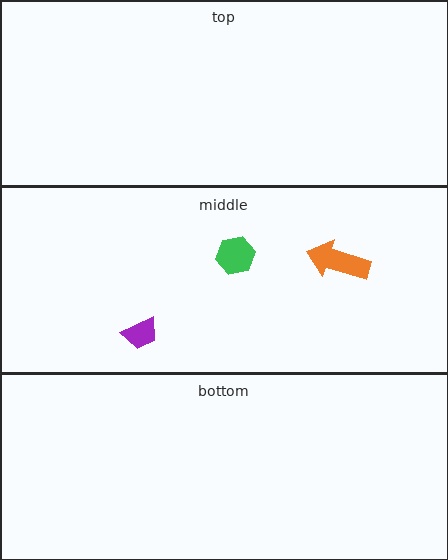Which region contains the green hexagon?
The middle region.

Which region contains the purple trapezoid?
The middle region.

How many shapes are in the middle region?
3.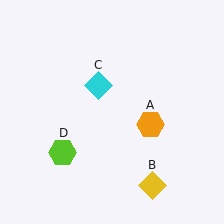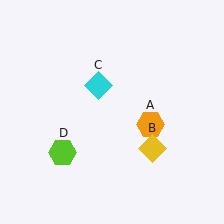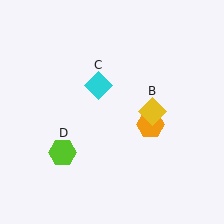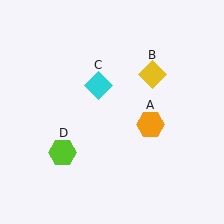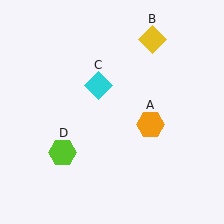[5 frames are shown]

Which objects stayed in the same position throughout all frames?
Orange hexagon (object A) and cyan diamond (object C) and lime hexagon (object D) remained stationary.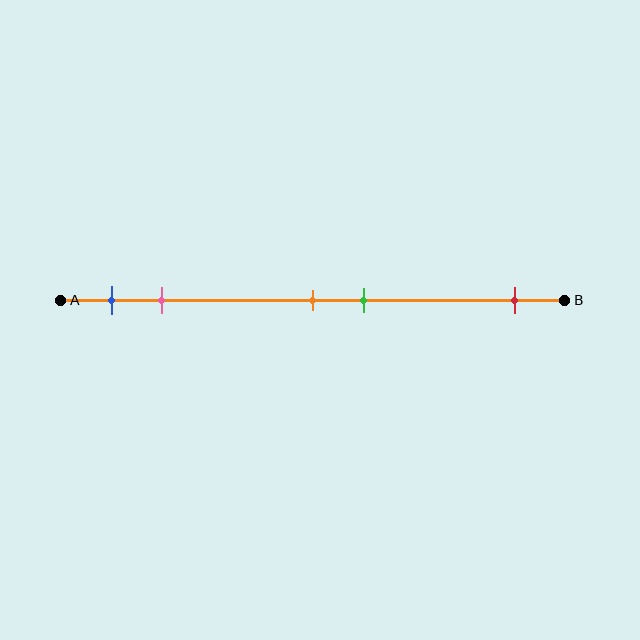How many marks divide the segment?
There are 5 marks dividing the segment.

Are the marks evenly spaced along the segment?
No, the marks are not evenly spaced.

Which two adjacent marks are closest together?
The orange and green marks are the closest adjacent pair.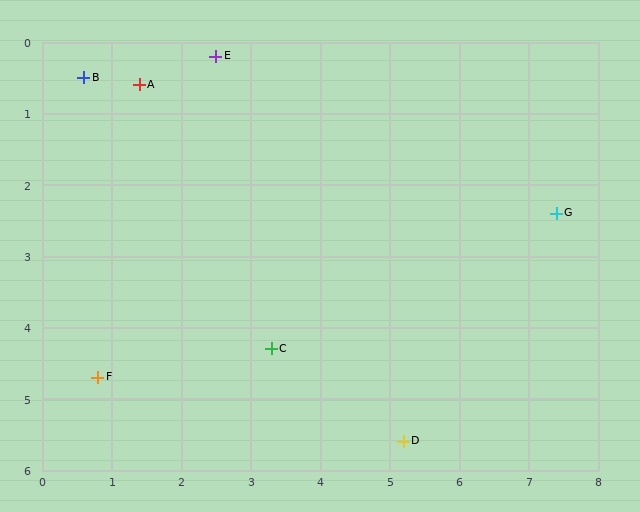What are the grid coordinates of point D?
Point D is at approximately (5.2, 5.6).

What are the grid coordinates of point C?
Point C is at approximately (3.3, 4.3).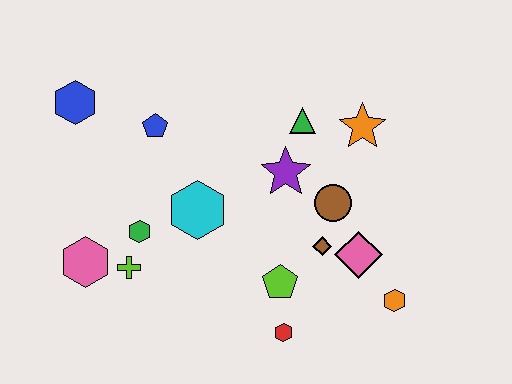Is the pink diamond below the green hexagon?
Yes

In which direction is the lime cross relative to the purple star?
The lime cross is to the left of the purple star.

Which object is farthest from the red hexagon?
The blue hexagon is farthest from the red hexagon.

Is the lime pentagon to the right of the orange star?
No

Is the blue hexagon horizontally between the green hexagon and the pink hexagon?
No